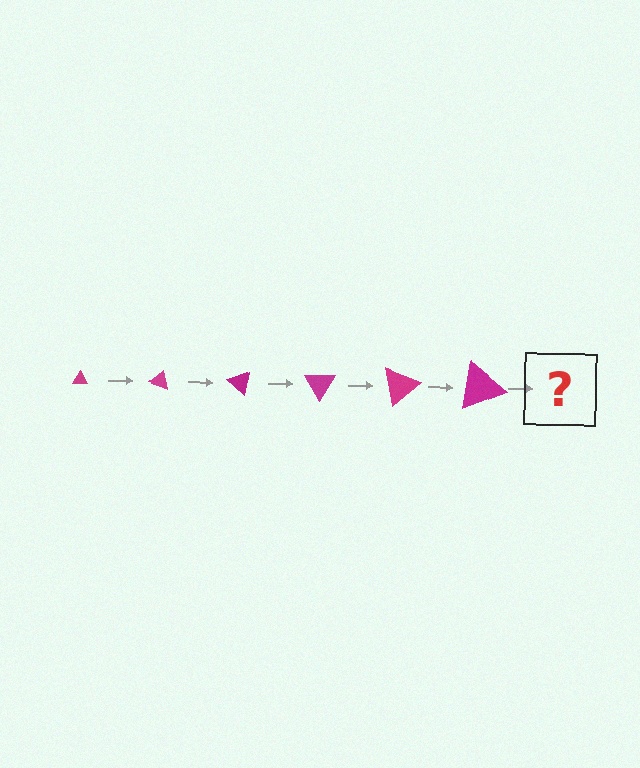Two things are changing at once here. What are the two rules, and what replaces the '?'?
The two rules are that the triangle grows larger each step and it rotates 20 degrees each step. The '?' should be a triangle, larger than the previous one and rotated 120 degrees from the start.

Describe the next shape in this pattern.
It should be a triangle, larger than the previous one and rotated 120 degrees from the start.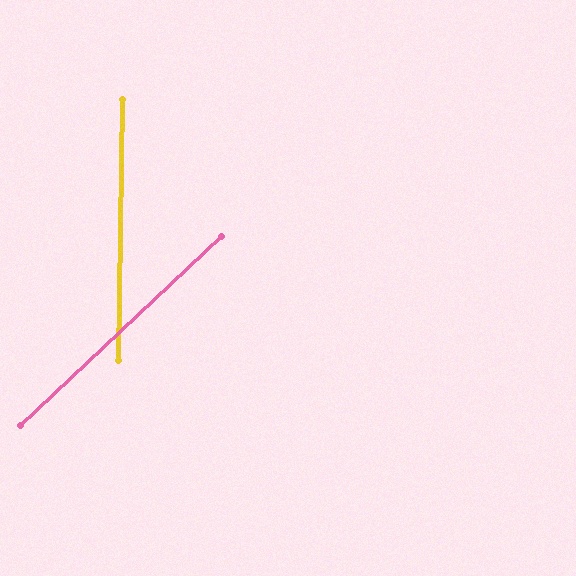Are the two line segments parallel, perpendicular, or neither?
Neither parallel nor perpendicular — they differ by about 46°.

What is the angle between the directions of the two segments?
Approximately 46 degrees.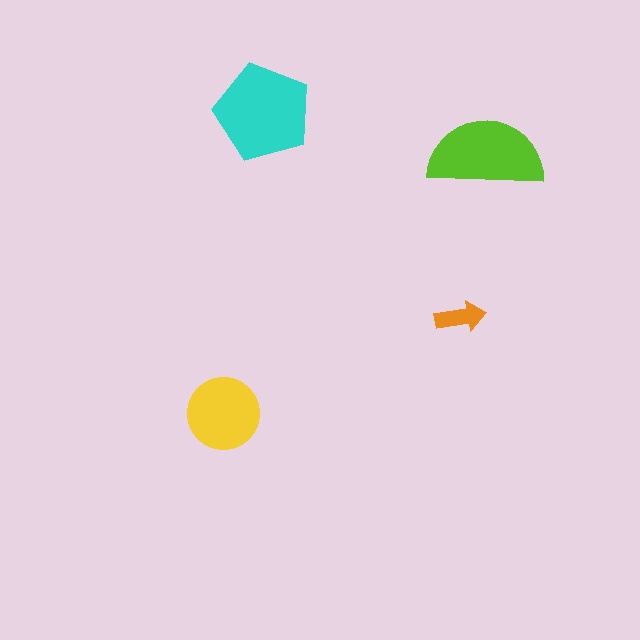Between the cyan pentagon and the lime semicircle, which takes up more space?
The cyan pentagon.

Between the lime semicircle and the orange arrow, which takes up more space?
The lime semicircle.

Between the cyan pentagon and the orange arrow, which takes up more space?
The cyan pentagon.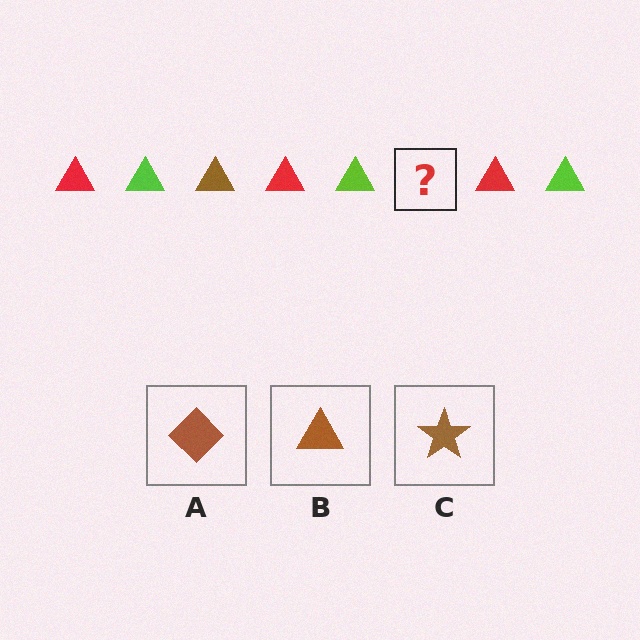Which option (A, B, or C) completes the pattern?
B.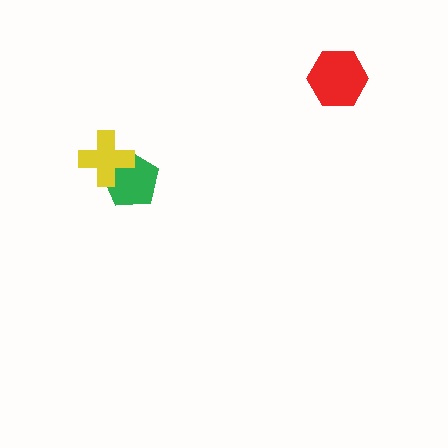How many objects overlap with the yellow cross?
1 object overlaps with the yellow cross.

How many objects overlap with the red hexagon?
0 objects overlap with the red hexagon.